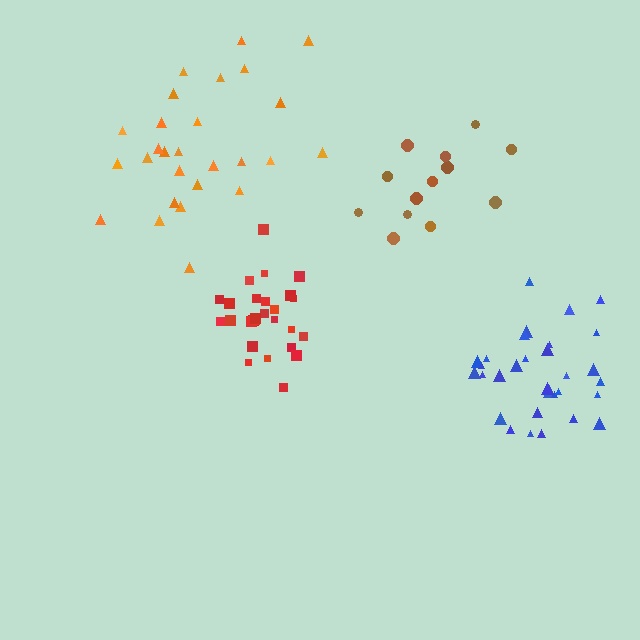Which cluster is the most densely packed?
Red.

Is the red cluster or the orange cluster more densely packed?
Red.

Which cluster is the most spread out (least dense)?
Brown.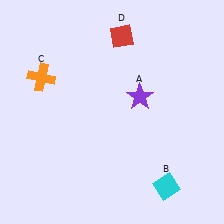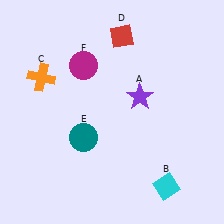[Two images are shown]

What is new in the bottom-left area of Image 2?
A teal circle (E) was added in the bottom-left area of Image 2.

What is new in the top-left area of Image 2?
A magenta circle (F) was added in the top-left area of Image 2.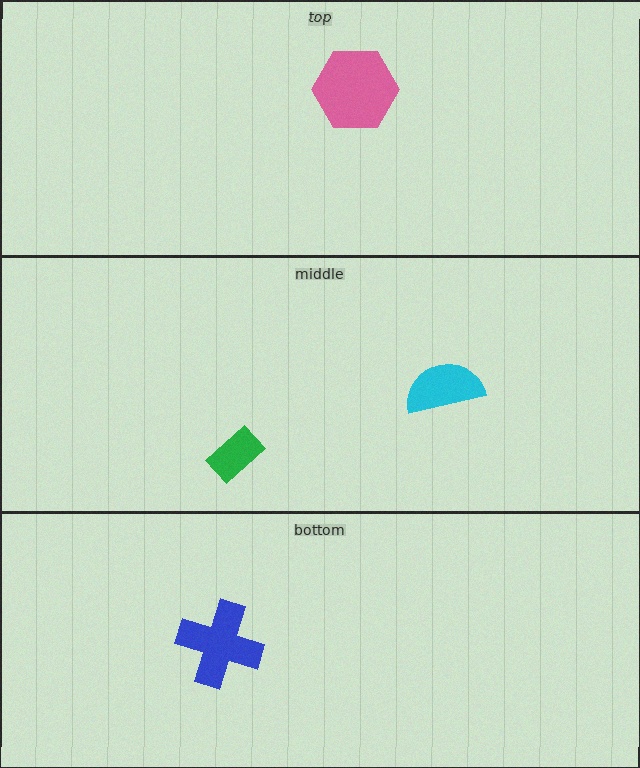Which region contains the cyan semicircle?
The middle region.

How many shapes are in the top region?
1.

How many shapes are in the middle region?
2.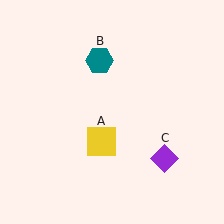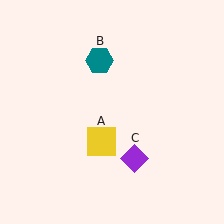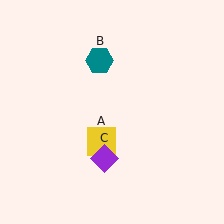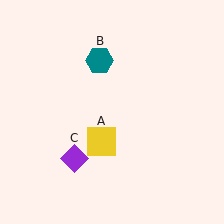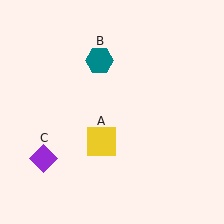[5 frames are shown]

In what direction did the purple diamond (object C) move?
The purple diamond (object C) moved left.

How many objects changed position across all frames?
1 object changed position: purple diamond (object C).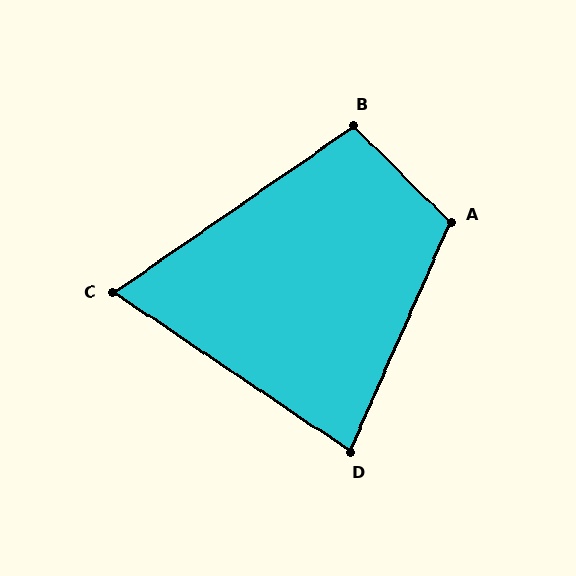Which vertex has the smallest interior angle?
C, at approximately 69 degrees.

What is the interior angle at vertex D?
Approximately 80 degrees (acute).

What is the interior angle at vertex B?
Approximately 100 degrees (obtuse).